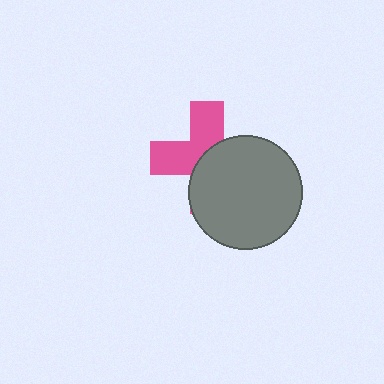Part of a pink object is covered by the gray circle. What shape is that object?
It is a cross.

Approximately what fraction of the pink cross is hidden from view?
Roughly 52% of the pink cross is hidden behind the gray circle.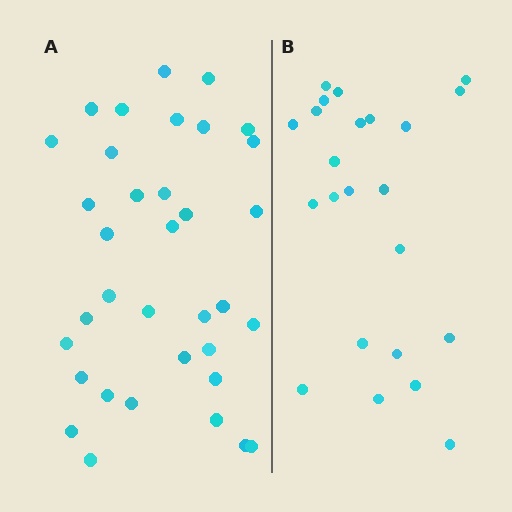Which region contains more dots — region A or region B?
Region A (the left region) has more dots.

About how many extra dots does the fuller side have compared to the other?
Region A has roughly 12 or so more dots than region B.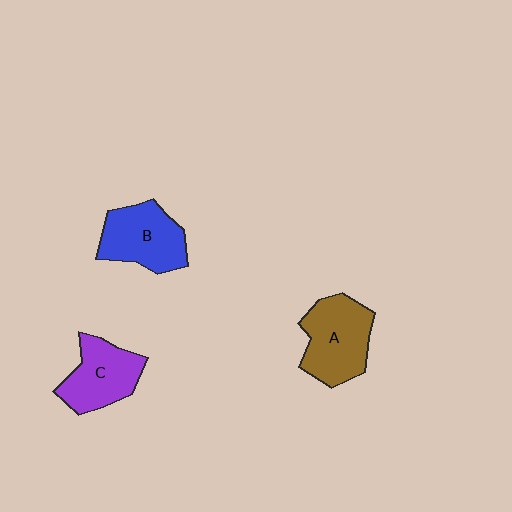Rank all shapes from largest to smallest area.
From largest to smallest: A (brown), B (blue), C (purple).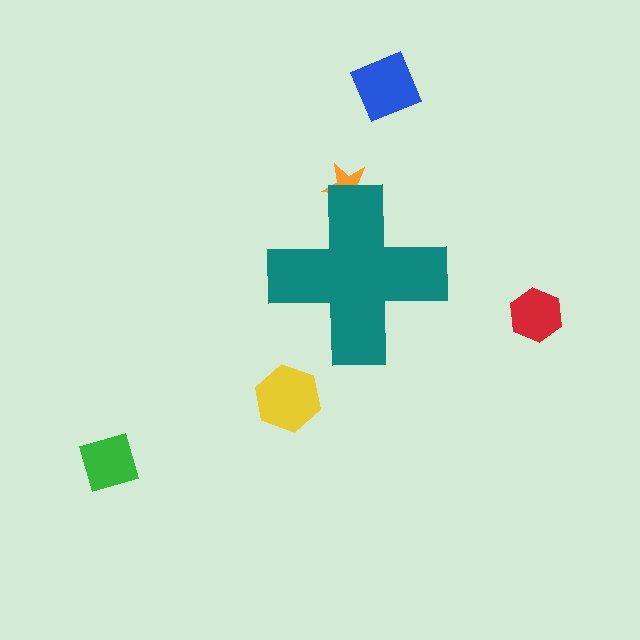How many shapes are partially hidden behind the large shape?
1 shape is partially hidden.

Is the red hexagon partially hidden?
No, the red hexagon is fully visible.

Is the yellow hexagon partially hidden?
No, the yellow hexagon is fully visible.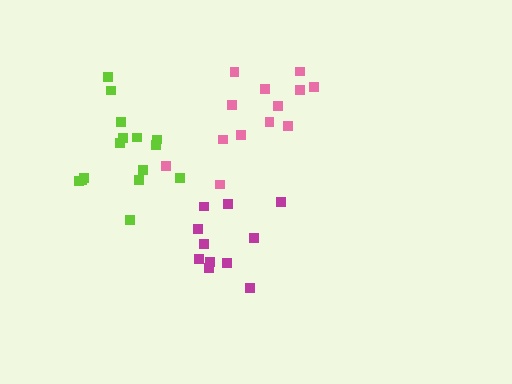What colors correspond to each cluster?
The clusters are colored: lime, magenta, pink.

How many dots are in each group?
Group 1: 15 dots, Group 2: 11 dots, Group 3: 13 dots (39 total).